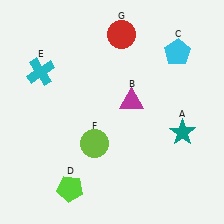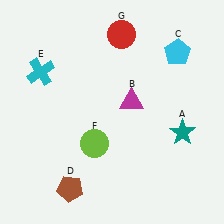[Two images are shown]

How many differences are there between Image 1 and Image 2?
There is 1 difference between the two images.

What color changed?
The pentagon (D) changed from lime in Image 1 to brown in Image 2.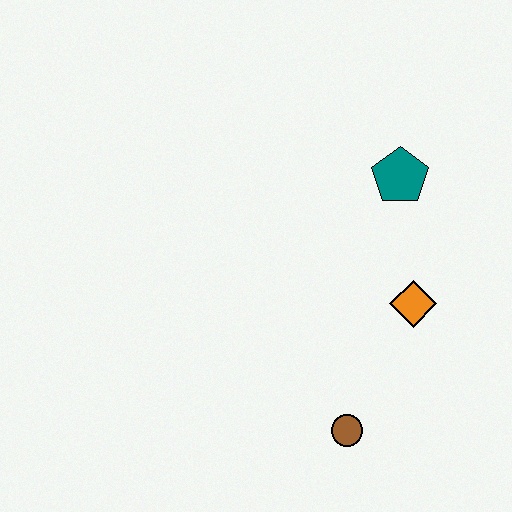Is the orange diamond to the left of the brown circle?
No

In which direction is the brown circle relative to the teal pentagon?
The brown circle is below the teal pentagon.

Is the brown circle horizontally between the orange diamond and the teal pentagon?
No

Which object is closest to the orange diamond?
The teal pentagon is closest to the orange diamond.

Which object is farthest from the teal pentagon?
The brown circle is farthest from the teal pentagon.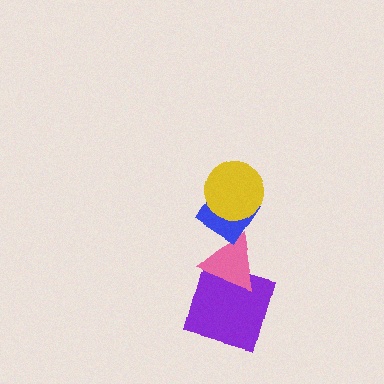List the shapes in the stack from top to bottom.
From top to bottom: the yellow circle, the blue diamond, the pink triangle, the purple square.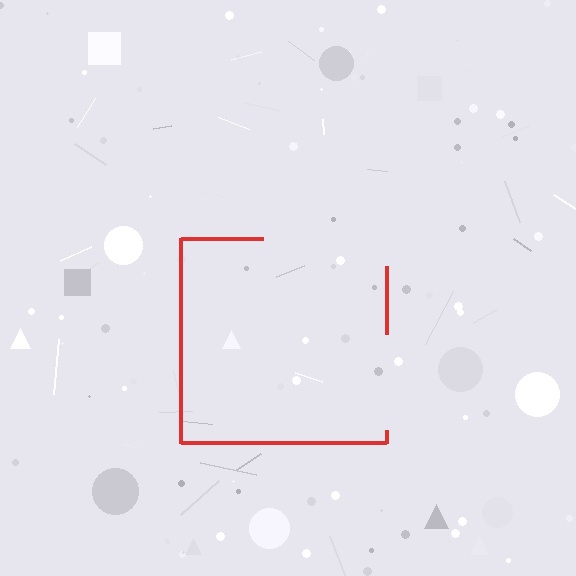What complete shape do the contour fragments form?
The contour fragments form a square.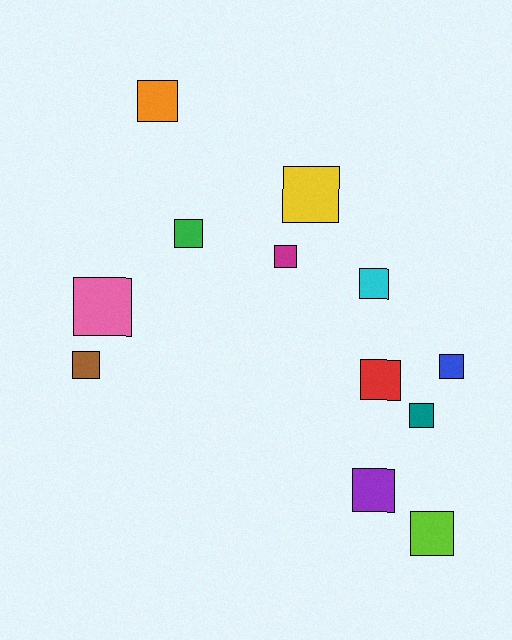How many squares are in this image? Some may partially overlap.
There are 12 squares.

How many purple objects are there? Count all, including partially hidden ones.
There is 1 purple object.